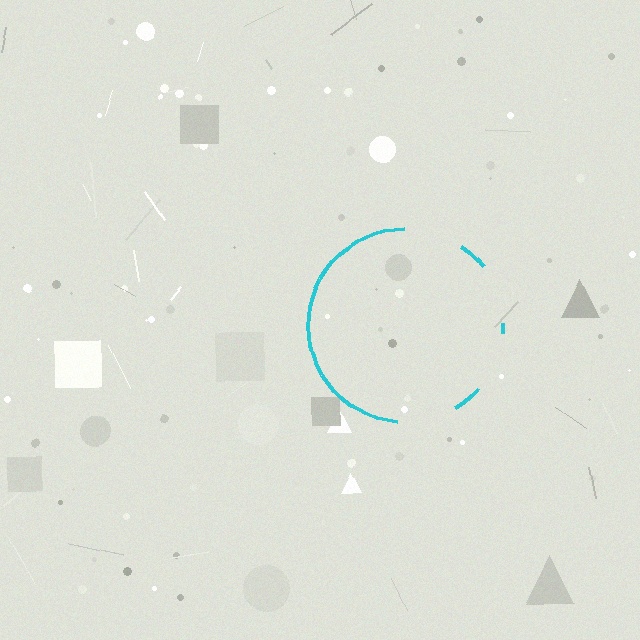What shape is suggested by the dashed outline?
The dashed outline suggests a circle.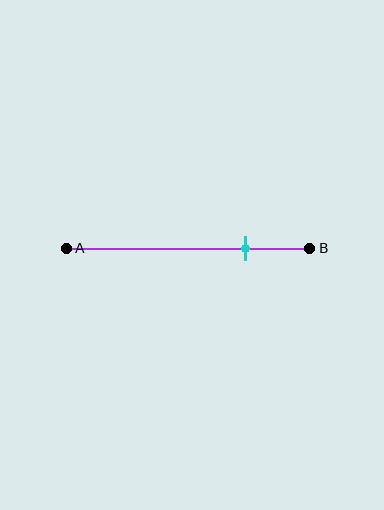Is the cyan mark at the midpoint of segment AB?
No, the mark is at about 75% from A, not at the 50% midpoint.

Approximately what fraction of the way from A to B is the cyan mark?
The cyan mark is approximately 75% of the way from A to B.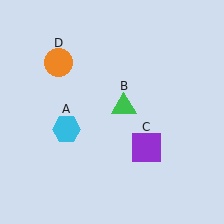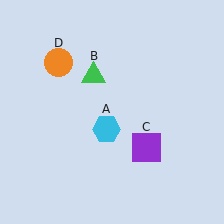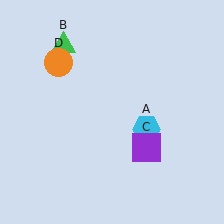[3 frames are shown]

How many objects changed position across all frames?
2 objects changed position: cyan hexagon (object A), green triangle (object B).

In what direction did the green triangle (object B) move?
The green triangle (object B) moved up and to the left.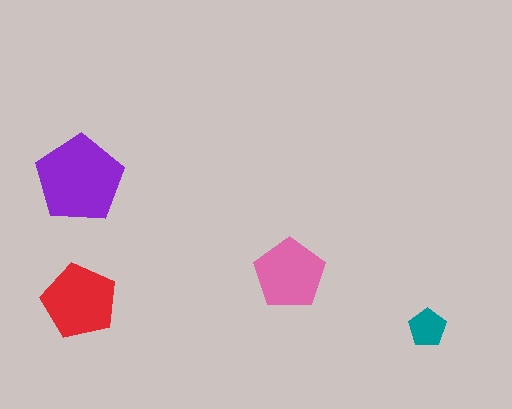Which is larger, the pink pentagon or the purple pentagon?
The purple one.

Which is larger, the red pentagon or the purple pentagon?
The purple one.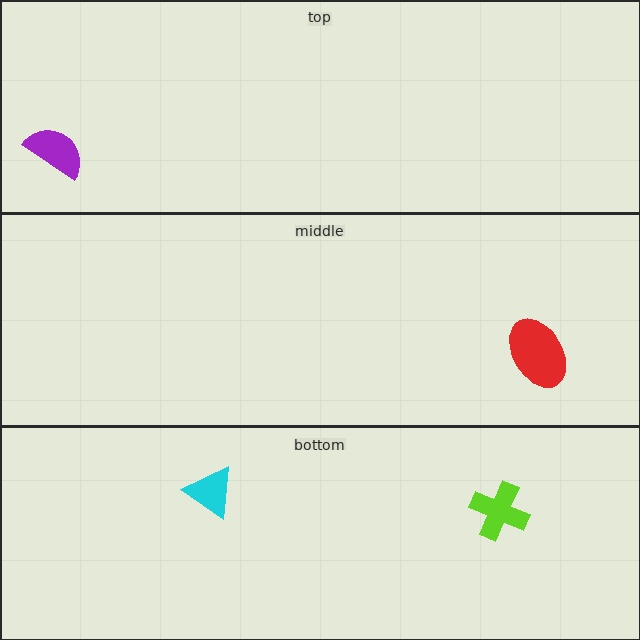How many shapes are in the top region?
1.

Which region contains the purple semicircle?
The top region.